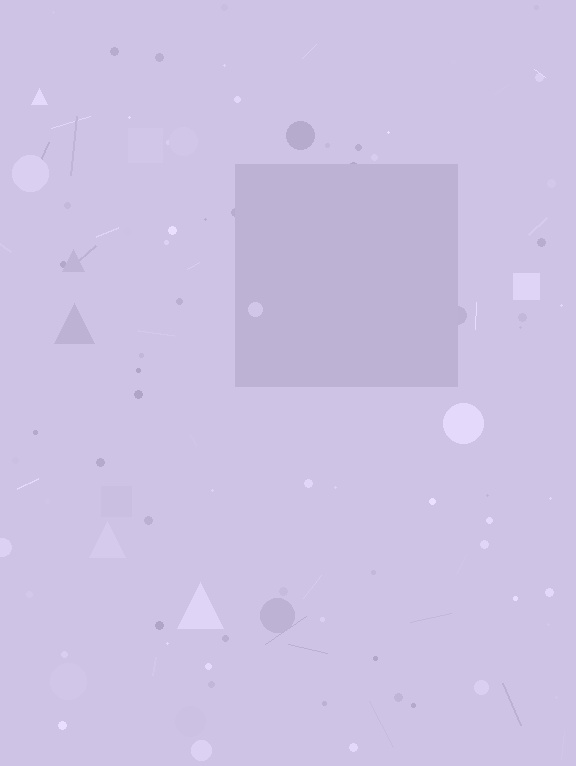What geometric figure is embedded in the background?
A square is embedded in the background.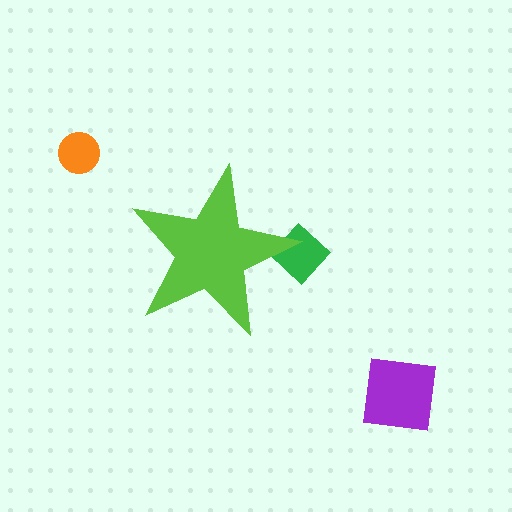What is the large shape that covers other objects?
A lime star.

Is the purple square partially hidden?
No, the purple square is fully visible.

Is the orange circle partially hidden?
No, the orange circle is fully visible.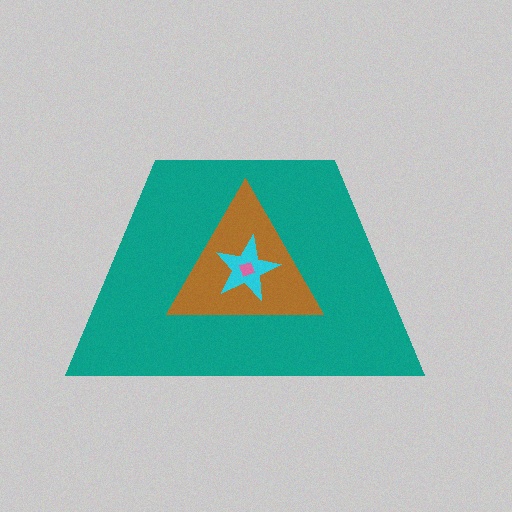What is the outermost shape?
The teal trapezoid.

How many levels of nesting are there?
4.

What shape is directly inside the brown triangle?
The cyan star.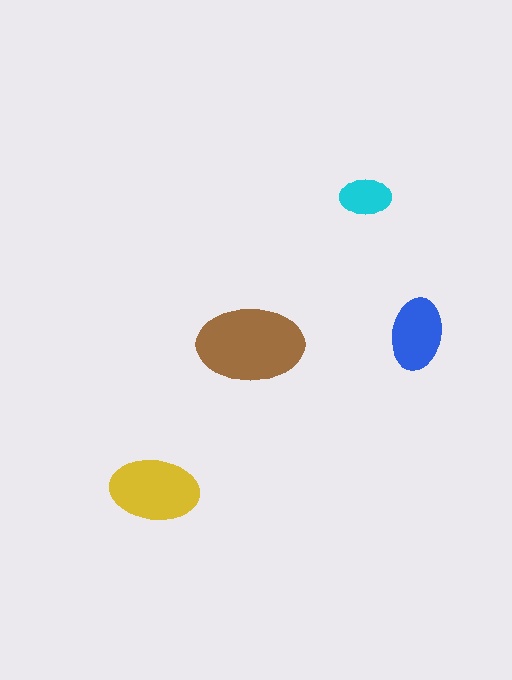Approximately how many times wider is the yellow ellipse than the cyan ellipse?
About 1.5 times wider.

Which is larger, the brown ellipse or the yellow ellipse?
The brown one.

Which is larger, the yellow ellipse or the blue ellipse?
The yellow one.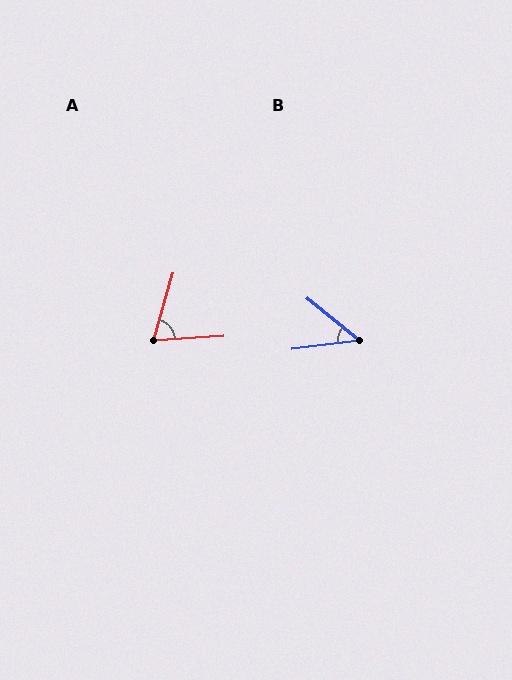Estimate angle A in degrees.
Approximately 70 degrees.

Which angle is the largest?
A, at approximately 70 degrees.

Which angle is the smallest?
B, at approximately 46 degrees.